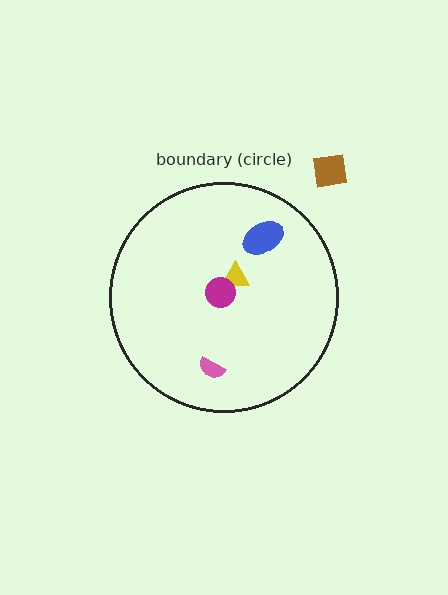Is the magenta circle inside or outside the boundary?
Inside.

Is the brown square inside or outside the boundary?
Outside.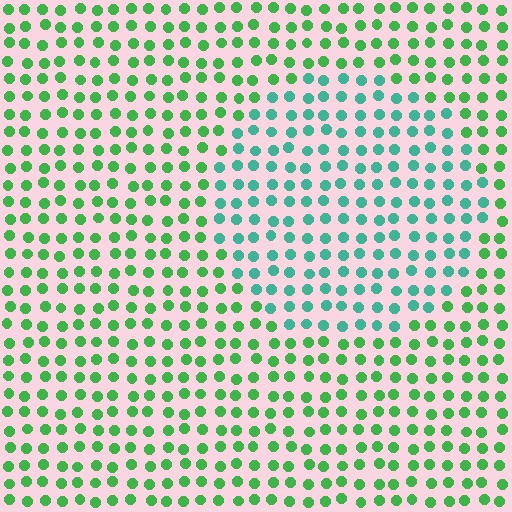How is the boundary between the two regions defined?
The boundary is defined purely by a slight shift in hue (about 39 degrees). Spacing, size, and orientation are identical on both sides.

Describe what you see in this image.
The image is filled with small green elements in a uniform arrangement. A circle-shaped region is visible where the elements are tinted to a slightly different hue, forming a subtle color boundary.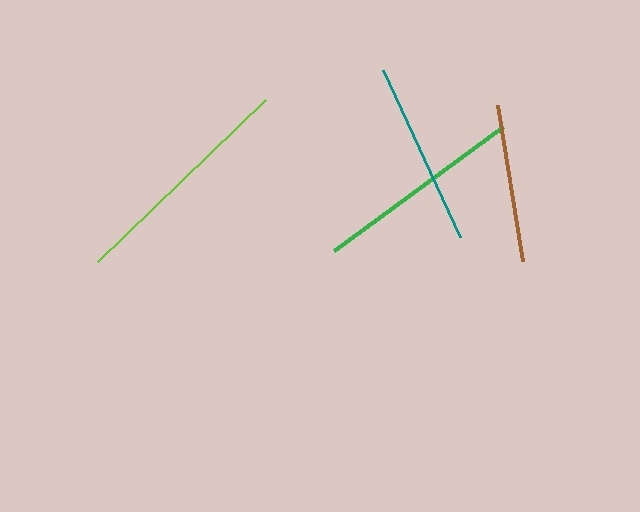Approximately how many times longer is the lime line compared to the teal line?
The lime line is approximately 1.3 times the length of the teal line.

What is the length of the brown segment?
The brown segment is approximately 159 pixels long.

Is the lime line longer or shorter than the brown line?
The lime line is longer than the brown line.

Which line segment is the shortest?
The brown line is the shortest at approximately 159 pixels.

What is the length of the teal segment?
The teal segment is approximately 184 pixels long.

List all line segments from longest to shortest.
From longest to shortest: lime, green, teal, brown.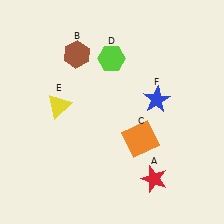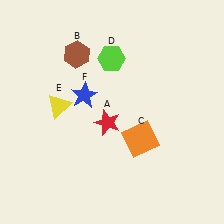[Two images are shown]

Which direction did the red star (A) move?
The red star (A) moved up.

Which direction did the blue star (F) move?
The blue star (F) moved left.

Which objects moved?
The objects that moved are: the red star (A), the blue star (F).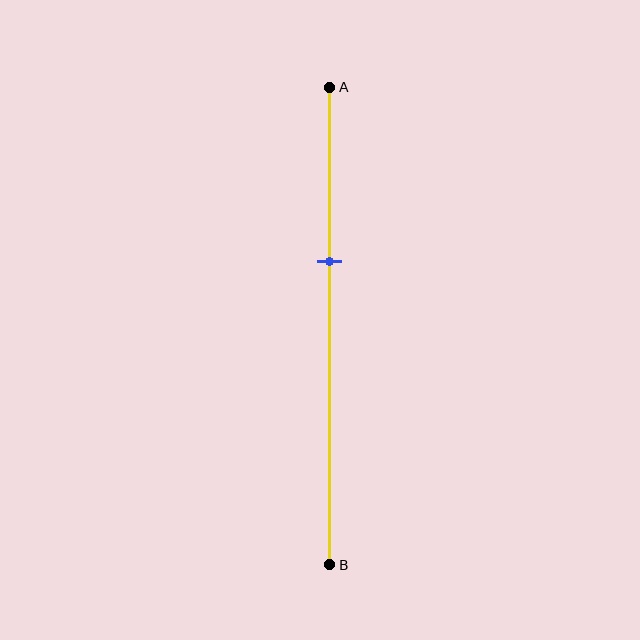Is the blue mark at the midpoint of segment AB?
No, the mark is at about 35% from A, not at the 50% midpoint.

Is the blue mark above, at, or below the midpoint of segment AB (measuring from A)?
The blue mark is above the midpoint of segment AB.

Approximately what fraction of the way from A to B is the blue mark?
The blue mark is approximately 35% of the way from A to B.